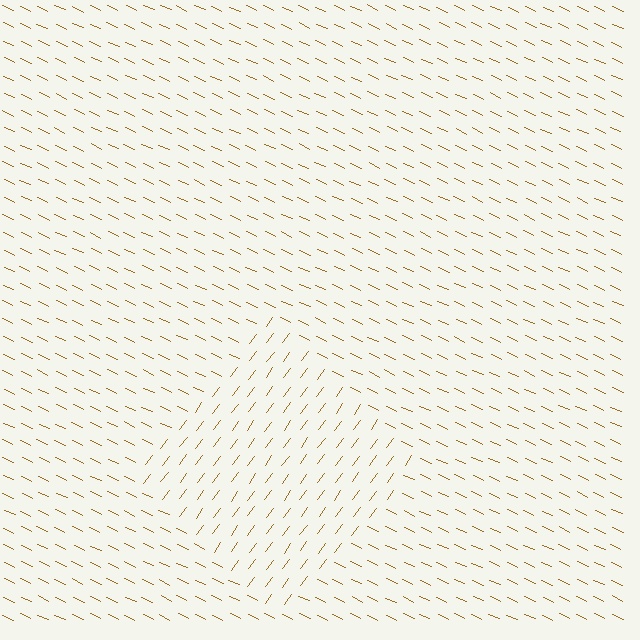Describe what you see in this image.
The image is filled with small brown line segments. A diamond region in the image has lines oriented differently from the surrounding lines, creating a visible texture boundary.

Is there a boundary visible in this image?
Yes, there is a texture boundary formed by a change in line orientation.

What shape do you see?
I see a diamond.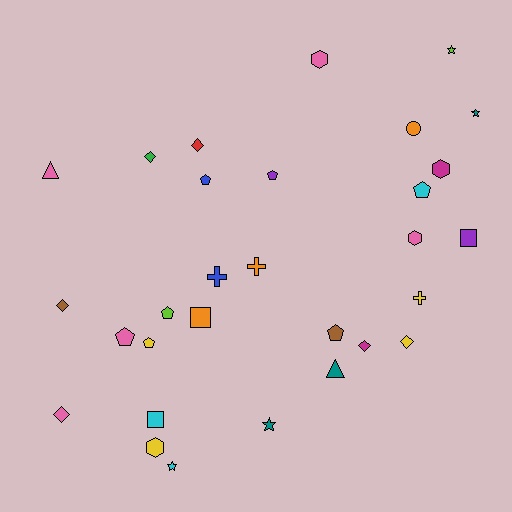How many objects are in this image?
There are 30 objects.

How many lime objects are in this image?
There are 2 lime objects.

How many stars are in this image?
There are 4 stars.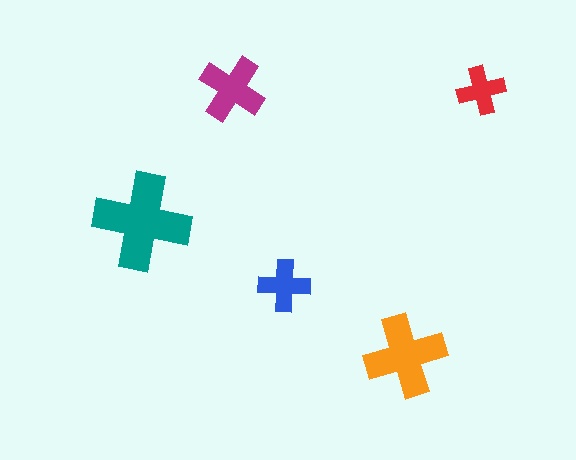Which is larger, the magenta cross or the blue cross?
The magenta one.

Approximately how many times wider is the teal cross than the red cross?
About 2 times wider.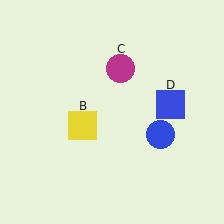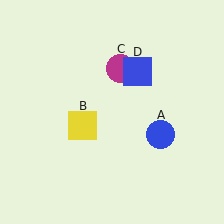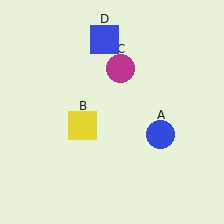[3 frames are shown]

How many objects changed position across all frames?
1 object changed position: blue square (object D).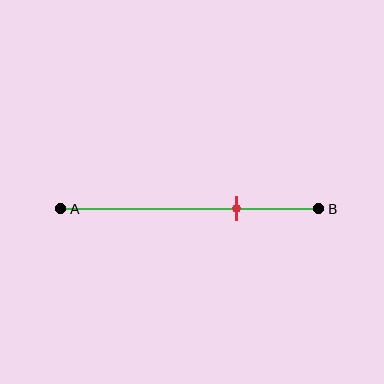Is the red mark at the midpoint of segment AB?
No, the mark is at about 70% from A, not at the 50% midpoint.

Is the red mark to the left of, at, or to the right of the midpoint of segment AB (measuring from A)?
The red mark is to the right of the midpoint of segment AB.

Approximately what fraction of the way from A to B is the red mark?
The red mark is approximately 70% of the way from A to B.